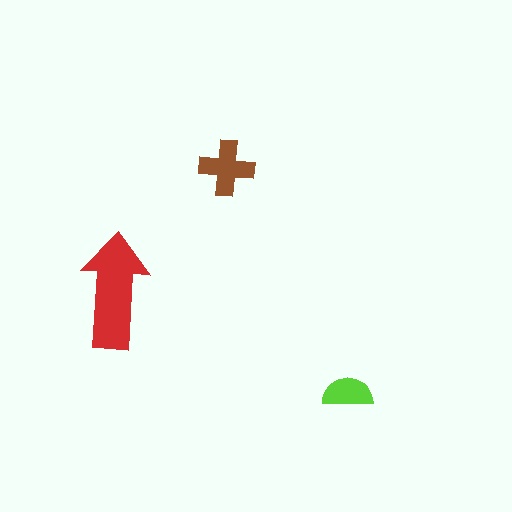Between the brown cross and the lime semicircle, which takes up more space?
The brown cross.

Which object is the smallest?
The lime semicircle.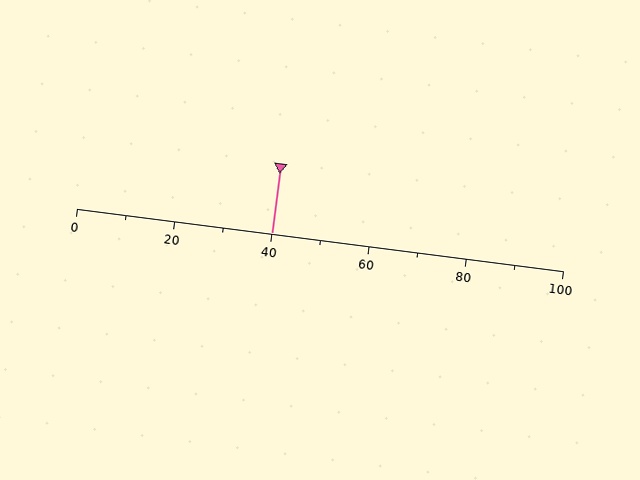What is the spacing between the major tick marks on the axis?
The major ticks are spaced 20 apart.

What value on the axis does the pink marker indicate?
The marker indicates approximately 40.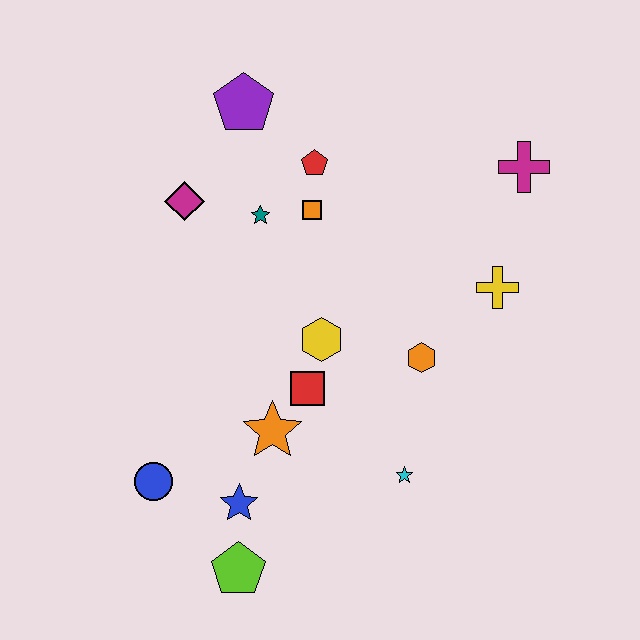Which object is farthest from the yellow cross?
The blue circle is farthest from the yellow cross.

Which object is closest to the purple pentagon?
The red pentagon is closest to the purple pentagon.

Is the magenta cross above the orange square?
Yes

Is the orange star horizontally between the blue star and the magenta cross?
Yes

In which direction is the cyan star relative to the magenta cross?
The cyan star is below the magenta cross.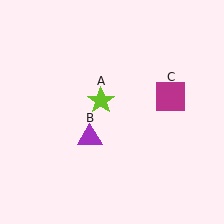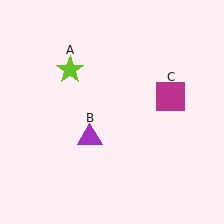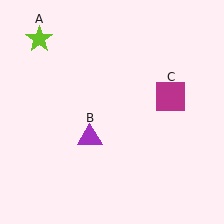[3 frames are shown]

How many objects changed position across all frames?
1 object changed position: lime star (object A).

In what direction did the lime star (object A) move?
The lime star (object A) moved up and to the left.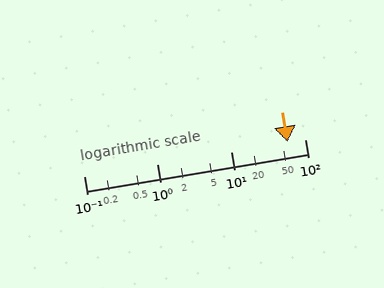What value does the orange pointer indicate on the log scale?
The pointer indicates approximately 58.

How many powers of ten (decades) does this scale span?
The scale spans 3 decades, from 0.1 to 100.